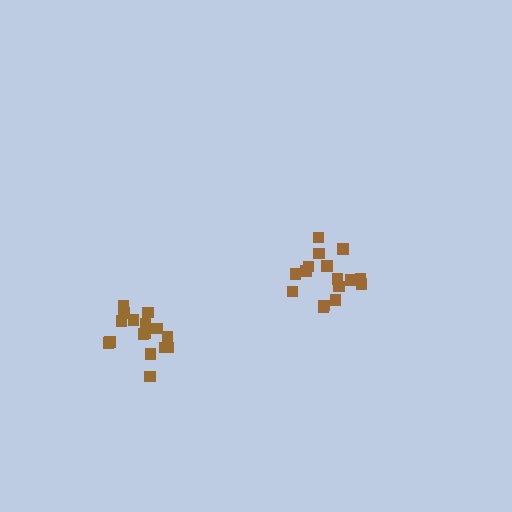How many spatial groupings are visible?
There are 2 spatial groupings.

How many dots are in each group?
Group 1: 16 dots, Group 2: 16 dots (32 total).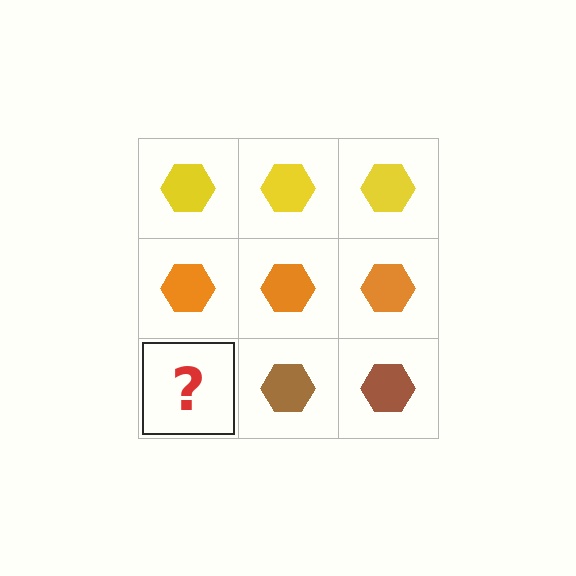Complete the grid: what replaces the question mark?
The question mark should be replaced with a brown hexagon.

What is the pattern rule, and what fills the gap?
The rule is that each row has a consistent color. The gap should be filled with a brown hexagon.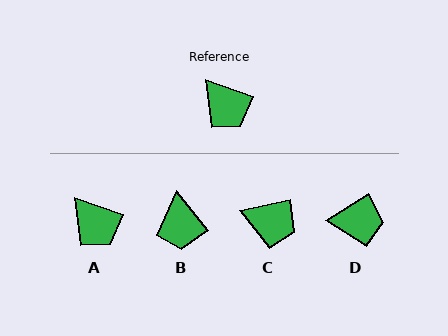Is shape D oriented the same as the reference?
No, it is off by about 51 degrees.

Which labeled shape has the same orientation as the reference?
A.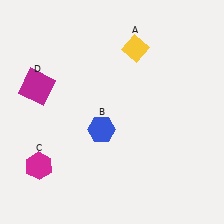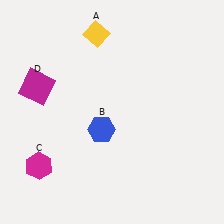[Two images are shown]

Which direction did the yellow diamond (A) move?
The yellow diamond (A) moved left.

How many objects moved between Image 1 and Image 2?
1 object moved between the two images.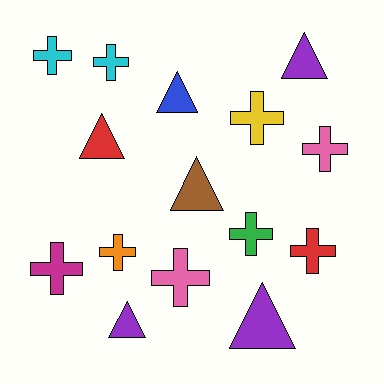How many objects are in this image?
There are 15 objects.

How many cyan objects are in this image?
There are 2 cyan objects.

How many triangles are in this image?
There are 6 triangles.